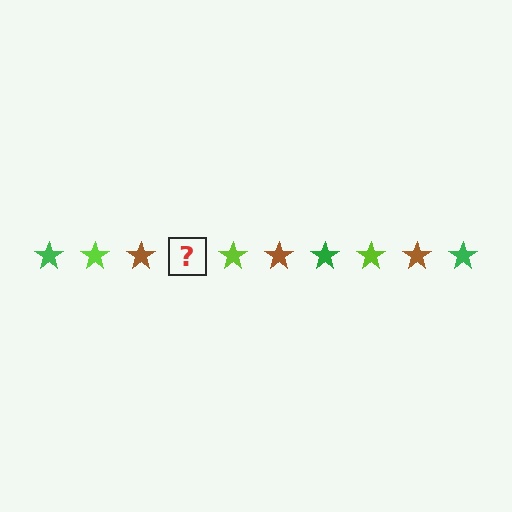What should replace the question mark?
The question mark should be replaced with a green star.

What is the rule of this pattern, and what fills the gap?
The rule is that the pattern cycles through green, lime, brown stars. The gap should be filled with a green star.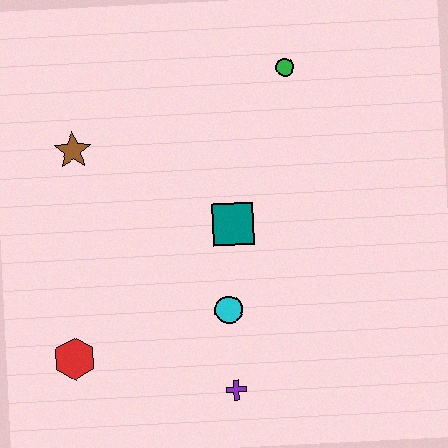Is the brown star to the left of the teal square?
Yes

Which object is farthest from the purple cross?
The green circle is farthest from the purple cross.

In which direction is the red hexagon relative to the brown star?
The red hexagon is below the brown star.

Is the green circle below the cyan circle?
No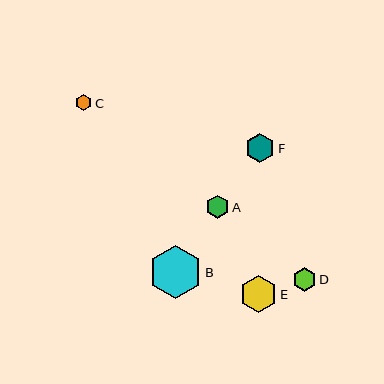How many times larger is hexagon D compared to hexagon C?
Hexagon D is approximately 1.5 times the size of hexagon C.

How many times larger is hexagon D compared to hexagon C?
Hexagon D is approximately 1.5 times the size of hexagon C.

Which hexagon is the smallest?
Hexagon C is the smallest with a size of approximately 16 pixels.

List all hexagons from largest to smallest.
From largest to smallest: B, E, F, D, A, C.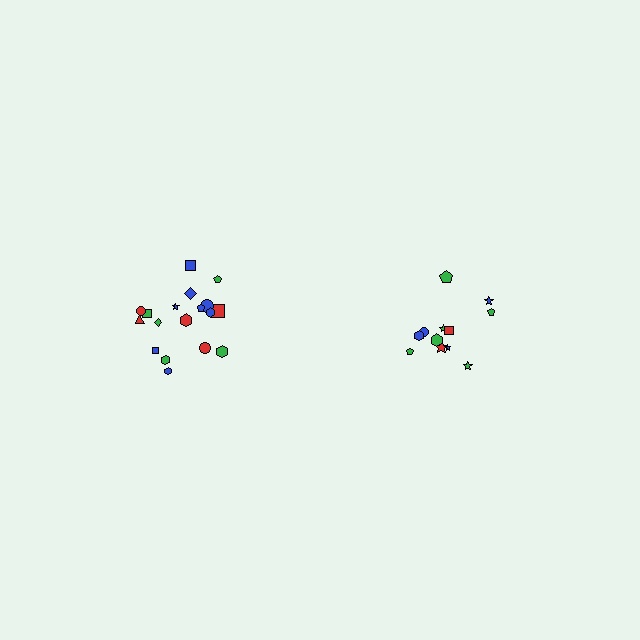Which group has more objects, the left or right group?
The left group.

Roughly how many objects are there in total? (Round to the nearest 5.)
Roughly 30 objects in total.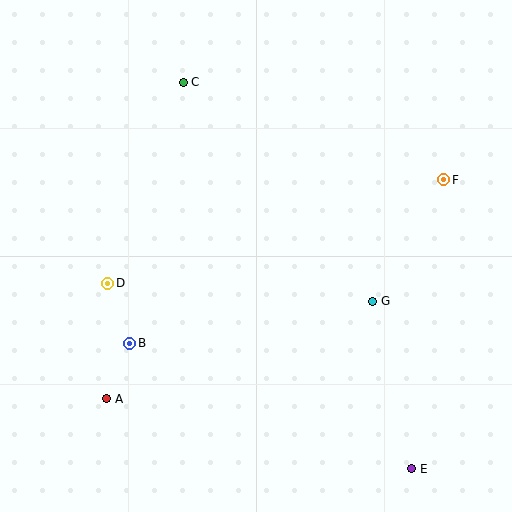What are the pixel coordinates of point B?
Point B is at (130, 343).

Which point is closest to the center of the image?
Point G at (373, 301) is closest to the center.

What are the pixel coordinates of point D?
Point D is at (108, 283).